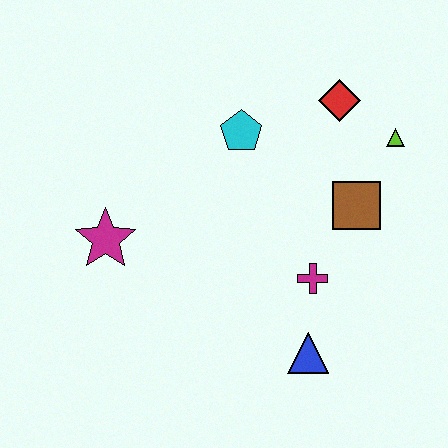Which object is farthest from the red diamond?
The magenta star is farthest from the red diamond.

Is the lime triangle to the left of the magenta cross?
No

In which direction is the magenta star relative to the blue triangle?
The magenta star is to the left of the blue triangle.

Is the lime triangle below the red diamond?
Yes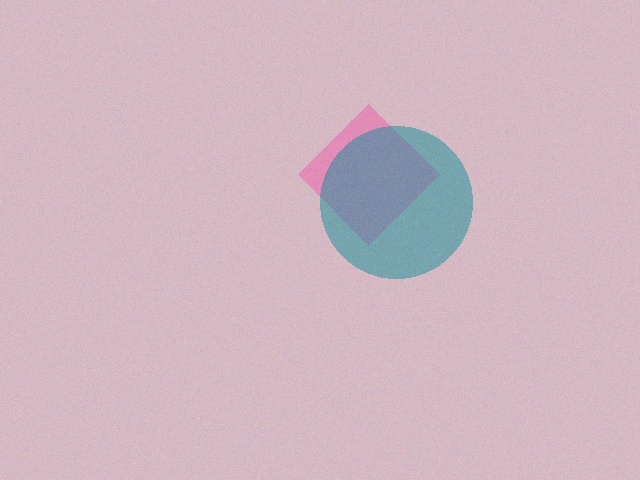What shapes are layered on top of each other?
The layered shapes are: a pink diamond, a teal circle.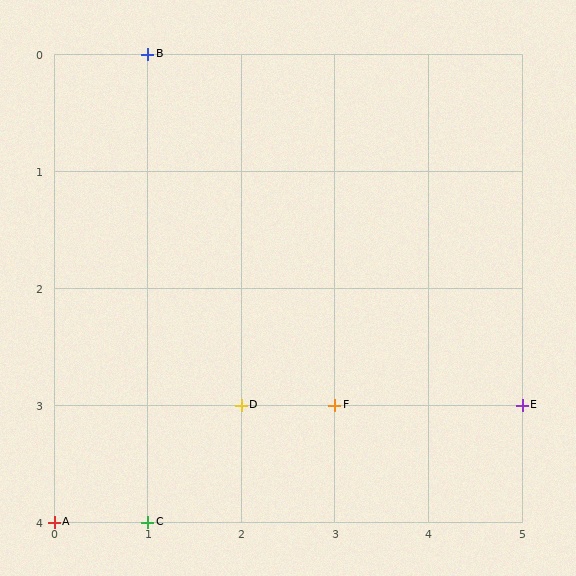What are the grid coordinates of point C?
Point C is at grid coordinates (1, 4).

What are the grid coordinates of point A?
Point A is at grid coordinates (0, 4).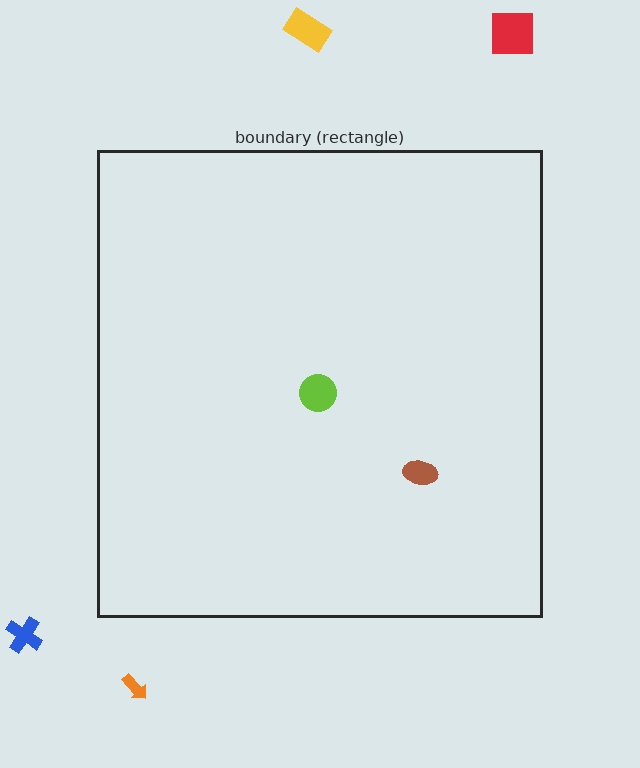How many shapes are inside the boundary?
2 inside, 4 outside.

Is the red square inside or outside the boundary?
Outside.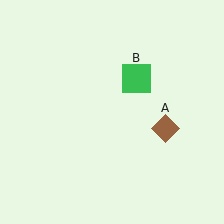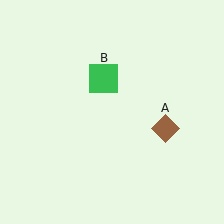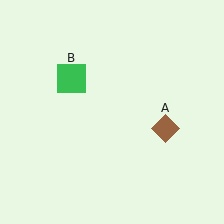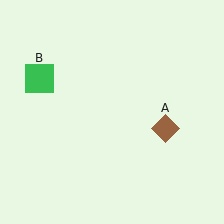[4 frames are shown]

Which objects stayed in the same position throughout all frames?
Brown diamond (object A) remained stationary.